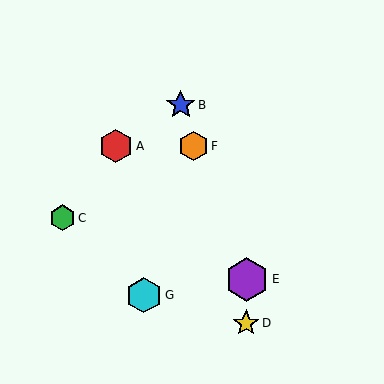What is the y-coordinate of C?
Object C is at y≈218.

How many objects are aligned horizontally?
2 objects (A, F) are aligned horizontally.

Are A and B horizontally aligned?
No, A is at y≈146 and B is at y≈105.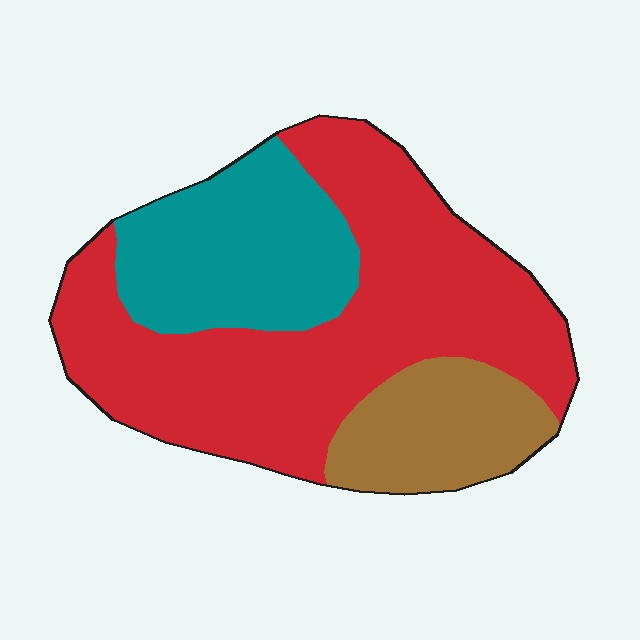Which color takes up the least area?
Brown, at roughly 15%.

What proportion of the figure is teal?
Teal takes up between a sixth and a third of the figure.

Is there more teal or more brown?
Teal.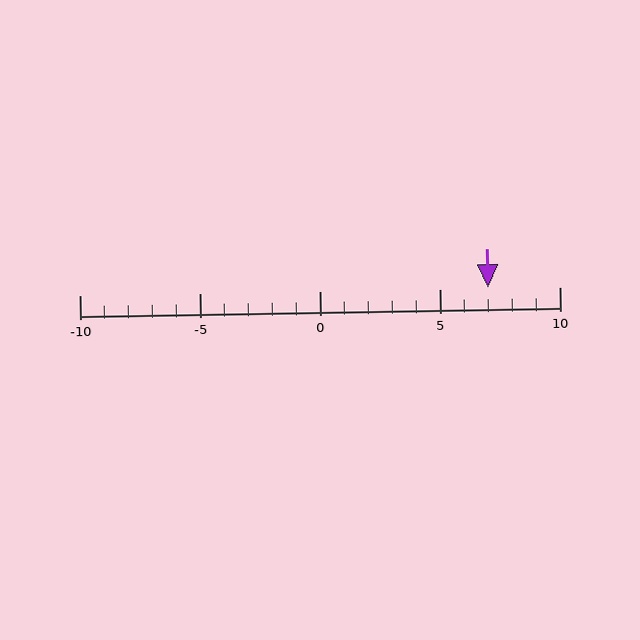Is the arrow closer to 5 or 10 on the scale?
The arrow is closer to 5.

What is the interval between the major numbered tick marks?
The major tick marks are spaced 5 units apart.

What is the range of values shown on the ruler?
The ruler shows values from -10 to 10.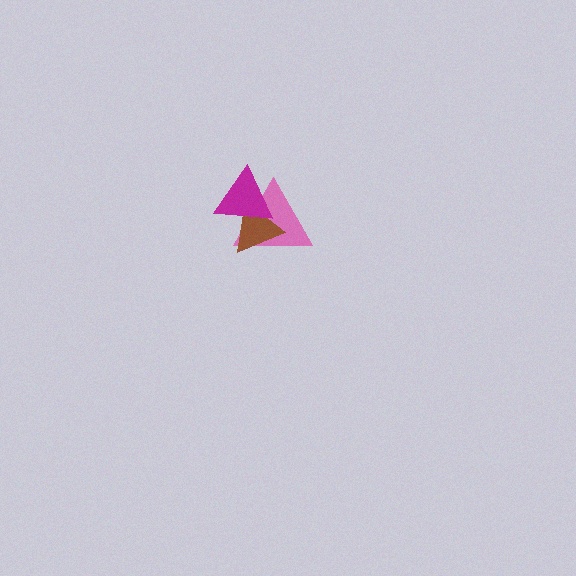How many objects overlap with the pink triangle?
2 objects overlap with the pink triangle.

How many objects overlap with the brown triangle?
2 objects overlap with the brown triangle.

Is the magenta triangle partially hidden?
No, no other shape covers it.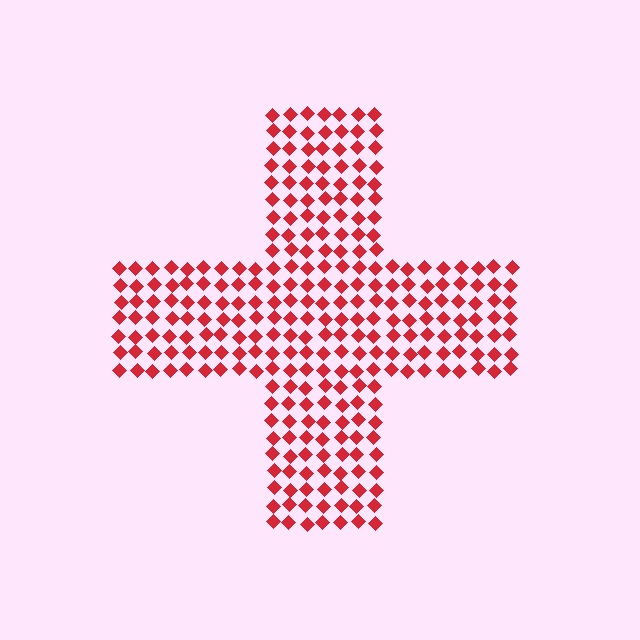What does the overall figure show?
The overall figure shows a cross.